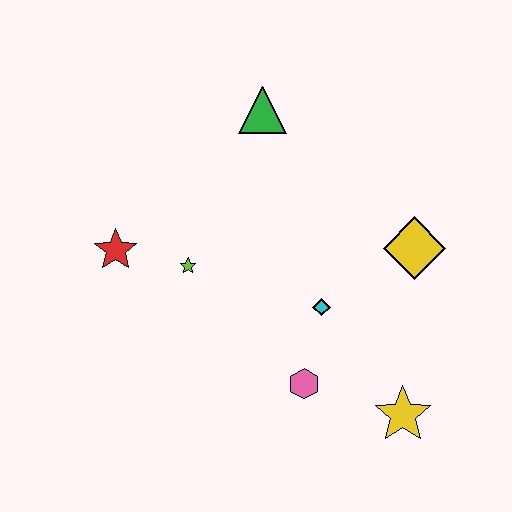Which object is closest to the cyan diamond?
The pink hexagon is closest to the cyan diamond.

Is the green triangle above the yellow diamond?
Yes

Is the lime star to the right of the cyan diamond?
No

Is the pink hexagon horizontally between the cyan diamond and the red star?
Yes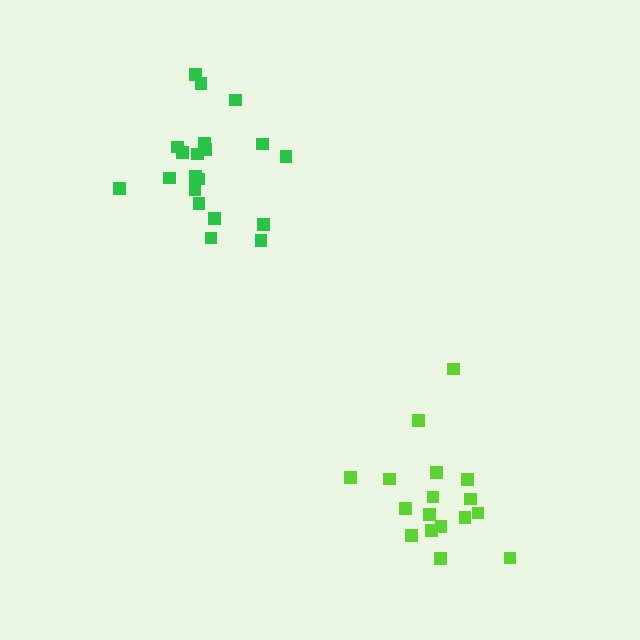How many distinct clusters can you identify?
There are 2 distinct clusters.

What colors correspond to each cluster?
The clusters are colored: green, lime.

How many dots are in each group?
Group 1: 20 dots, Group 2: 17 dots (37 total).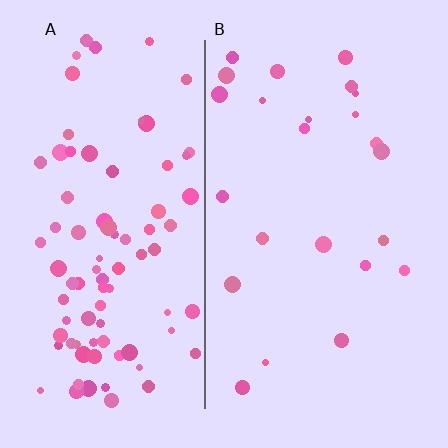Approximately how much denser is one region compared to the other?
Approximately 3.6× — region A over region B.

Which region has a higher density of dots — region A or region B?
A (the left).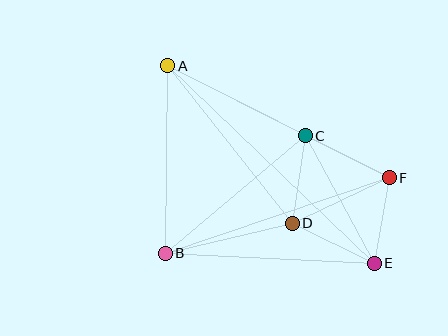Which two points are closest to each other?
Points E and F are closest to each other.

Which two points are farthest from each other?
Points A and E are farthest from each other.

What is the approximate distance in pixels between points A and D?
The distance between A and D is approximately 200 pixels.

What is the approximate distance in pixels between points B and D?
The distance between B and D is approximately 130 pixels.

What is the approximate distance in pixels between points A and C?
The distance between A and C is approximately 154 pixels.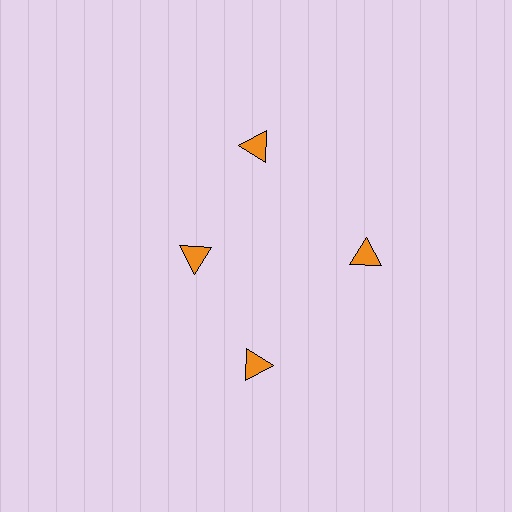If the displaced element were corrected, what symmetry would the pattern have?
It would have 4-fold rotational symmetry — the pattern would map onto itself every 90 degrees.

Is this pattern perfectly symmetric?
No. The 4 orange triangles are arranged in a ring, but one element near the 9 o'clock position is pulled inward toward the center, breaking the 4-fold rotational symmetry.